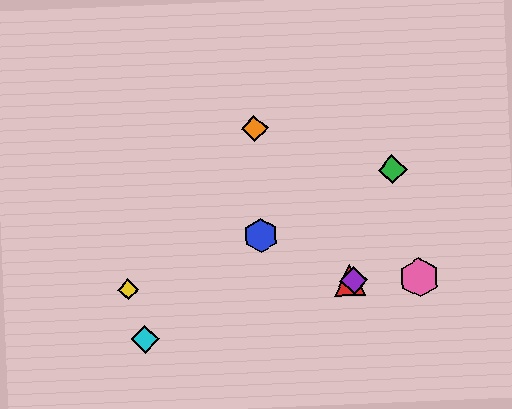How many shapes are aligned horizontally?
4 shapes (the red triangle, the yellow diamond, the purple diamond, the pink hexagon) are aligned horizontally.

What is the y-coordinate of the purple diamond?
The purple diamond is at y≈280.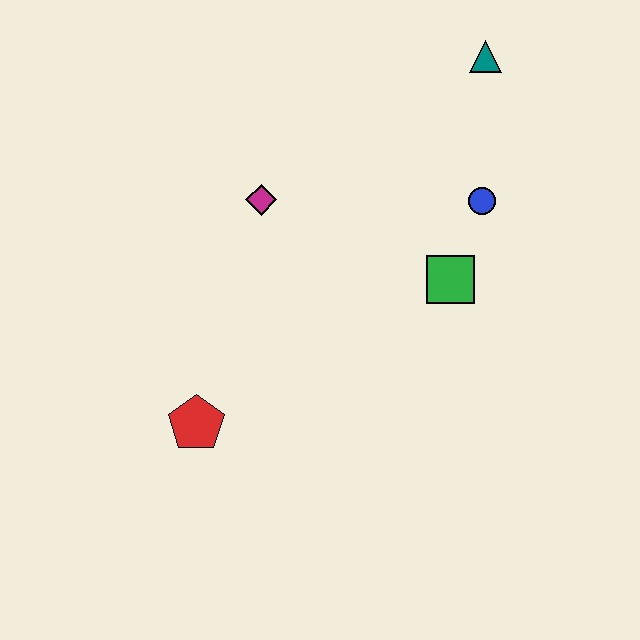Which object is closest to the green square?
The blue circle is closest to the green square.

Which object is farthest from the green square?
The red pentagon is farthest from the green square.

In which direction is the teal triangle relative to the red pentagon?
The teal triangle is above the red pentagon.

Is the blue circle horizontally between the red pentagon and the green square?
No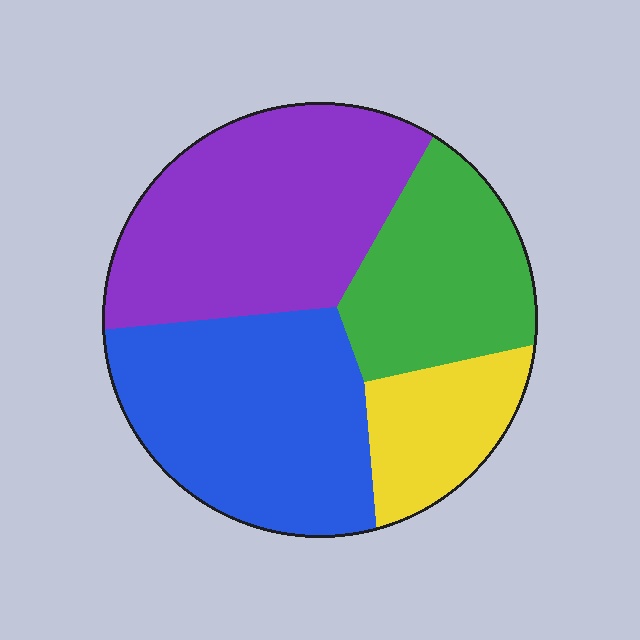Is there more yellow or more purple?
Purple.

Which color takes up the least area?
Yellow, at roughly 15%.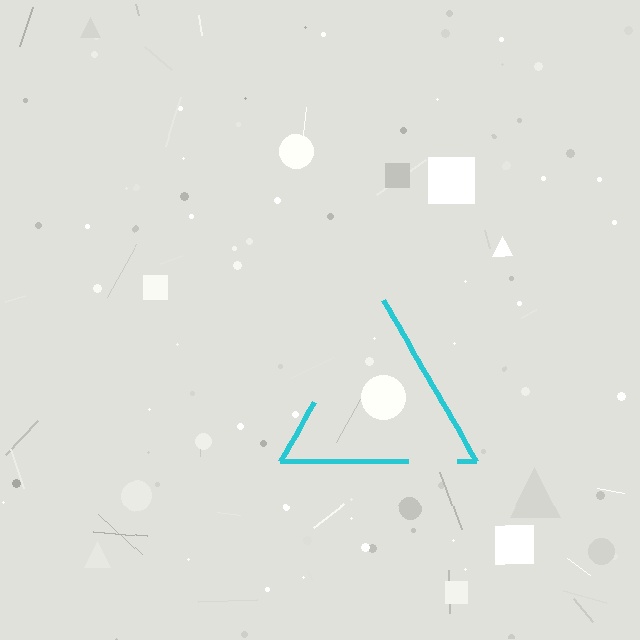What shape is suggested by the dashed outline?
The dashed outline suggests a triangle.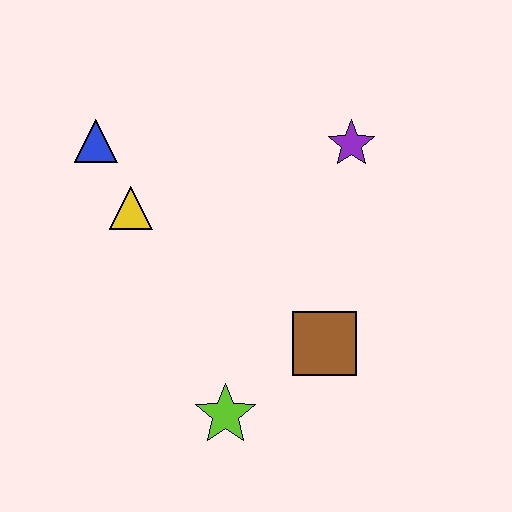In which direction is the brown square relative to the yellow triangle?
The brown square is to the right of the yellow triangle.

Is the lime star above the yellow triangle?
No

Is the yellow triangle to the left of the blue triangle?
No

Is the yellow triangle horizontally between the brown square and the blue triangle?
Yes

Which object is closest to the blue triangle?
The yellow triangle is closest to the blue triangle.